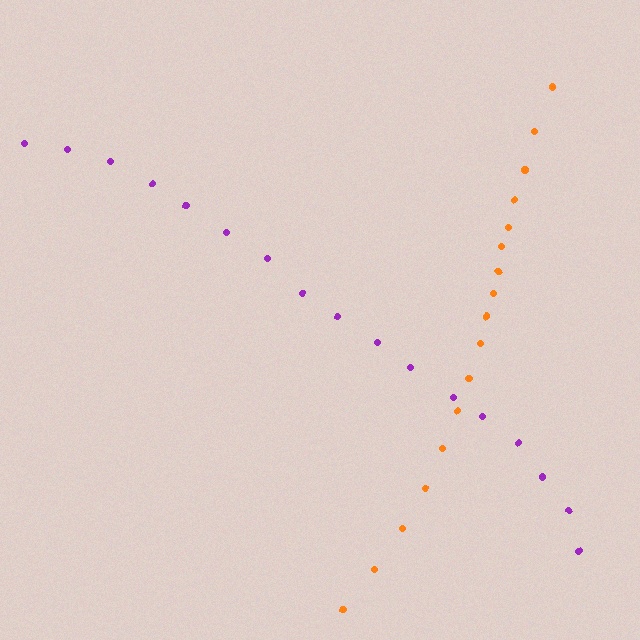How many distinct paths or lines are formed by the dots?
There are 2 distinct paths.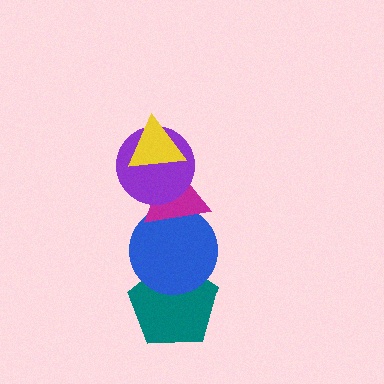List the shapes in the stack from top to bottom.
From top to bottom: the yellow triangle, the purple circle, the magenta triangle, the blue circle, the teal pentagon.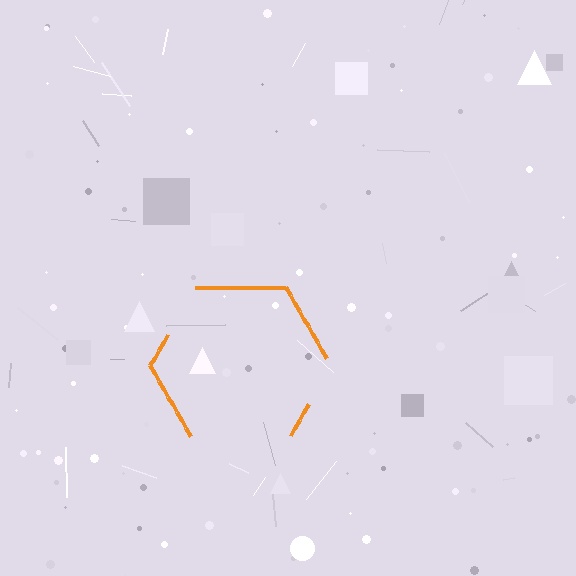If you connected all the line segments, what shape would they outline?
They would outline a hexagon.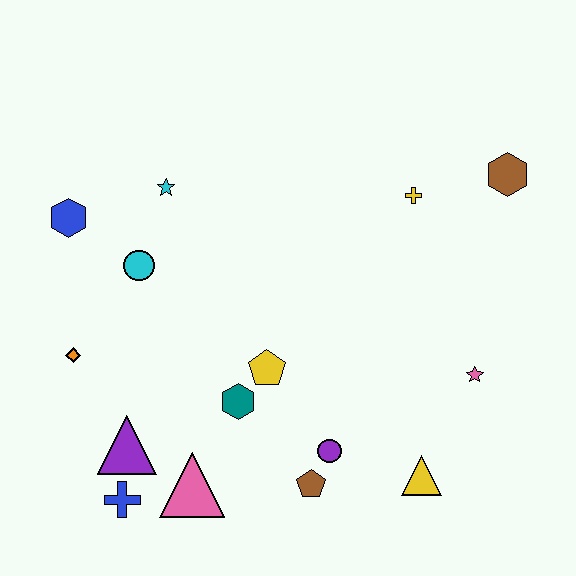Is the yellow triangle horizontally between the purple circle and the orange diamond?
No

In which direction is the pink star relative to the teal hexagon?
The pink star is to the right of the teal hexagon.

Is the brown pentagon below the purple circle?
Yes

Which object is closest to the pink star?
The yellow triangle is closest to the pink star.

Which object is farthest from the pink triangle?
The brown hexagon is farthest from the pink triangle.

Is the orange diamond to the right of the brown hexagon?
No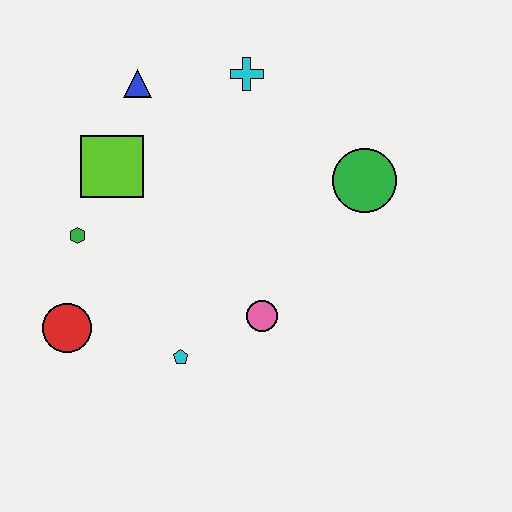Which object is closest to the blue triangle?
The lime square is closest to the blue triangle.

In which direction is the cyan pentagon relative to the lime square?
The cyan pentagon is below the lime square.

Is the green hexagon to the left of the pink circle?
Yes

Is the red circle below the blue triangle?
Yes